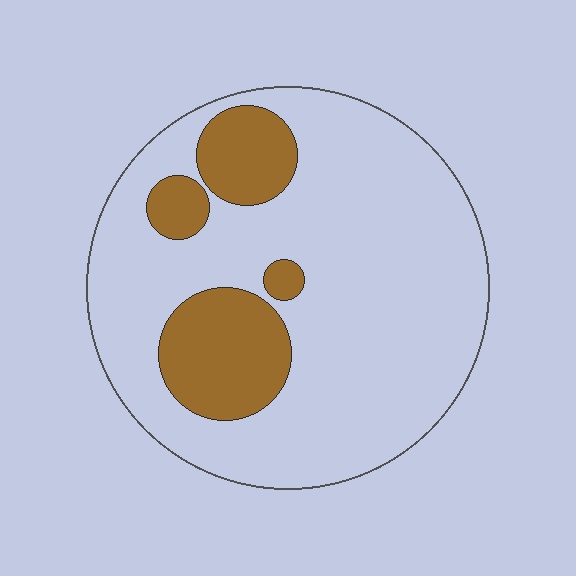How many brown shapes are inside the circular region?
4.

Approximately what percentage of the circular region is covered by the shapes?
Approximately 20%.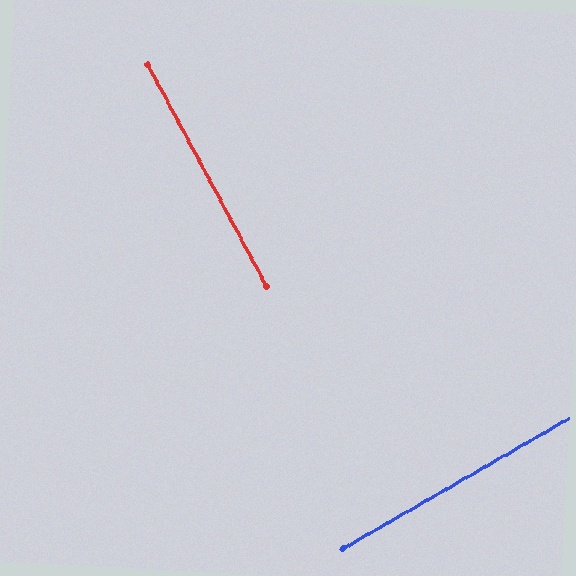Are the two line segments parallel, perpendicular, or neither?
Perpendicular — they meet at approximately 89°.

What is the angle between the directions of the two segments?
Approximately 89 degrees.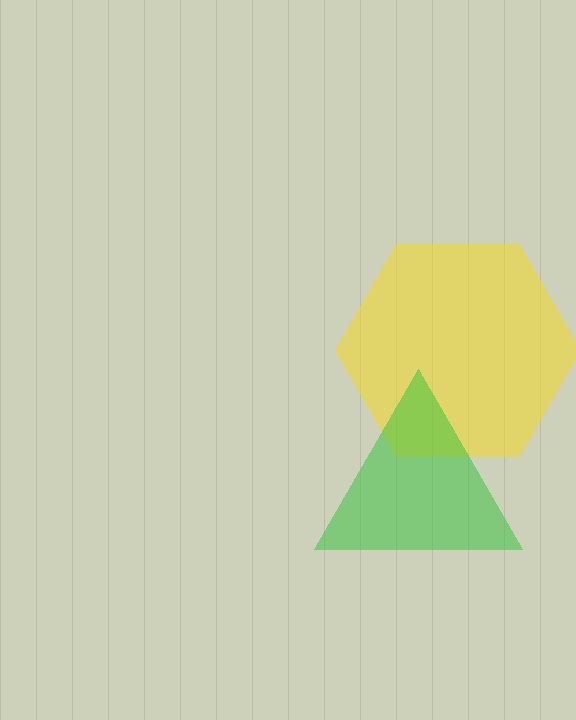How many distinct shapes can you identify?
There are 2 distinct shapes: a yellow hexagon, a green triangle.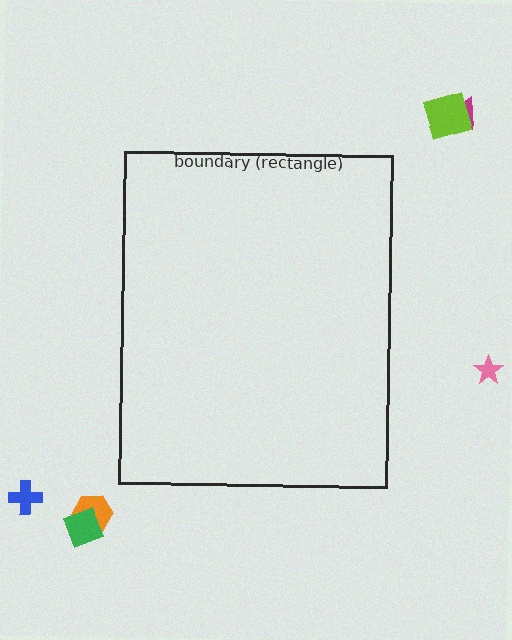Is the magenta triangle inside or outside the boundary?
Outside.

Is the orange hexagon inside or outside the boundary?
Outside.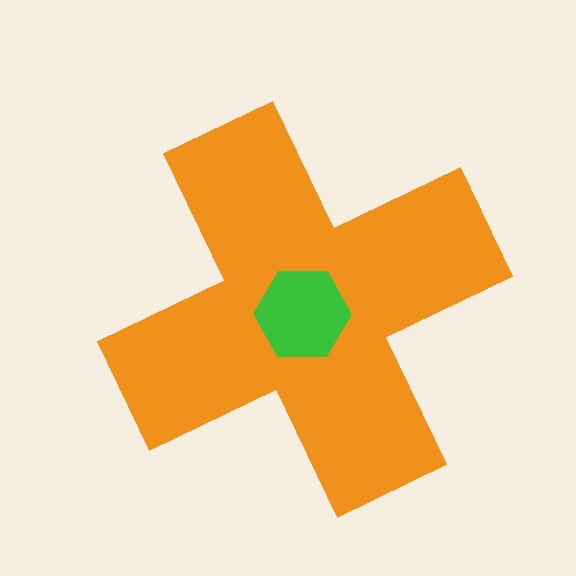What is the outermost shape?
The orange cross.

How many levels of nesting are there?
2.